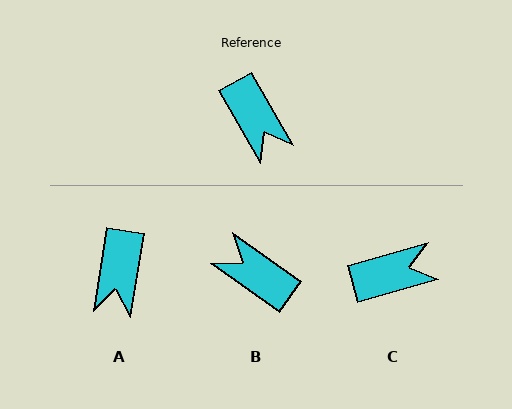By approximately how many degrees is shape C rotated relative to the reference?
Approximately 76 degrees counter-clockwise.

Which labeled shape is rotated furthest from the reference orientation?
B, about 155 degrees away.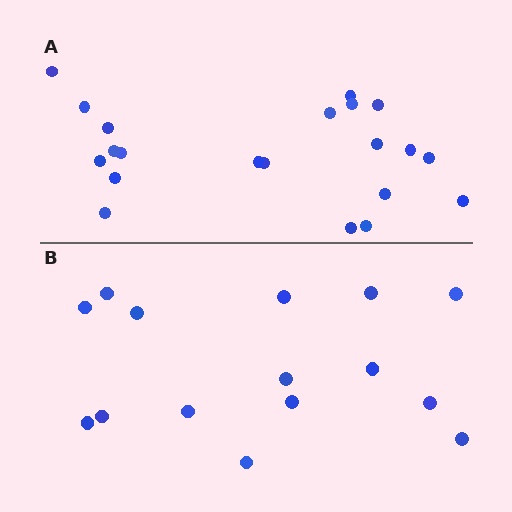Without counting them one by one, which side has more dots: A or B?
Region A (the top region) has more dots.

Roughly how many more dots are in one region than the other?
Region A has about 6 more dots than region B.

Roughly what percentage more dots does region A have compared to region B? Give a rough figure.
About 40% more.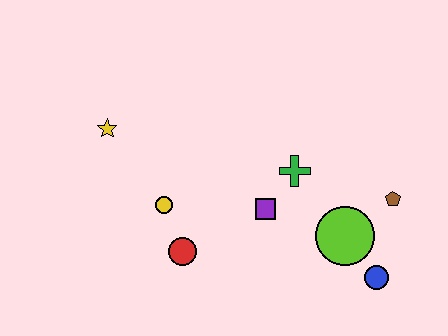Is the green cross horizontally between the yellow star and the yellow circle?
No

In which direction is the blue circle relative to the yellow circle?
The blue circle is to the right of the yellow circle.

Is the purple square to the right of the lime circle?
No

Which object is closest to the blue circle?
The lime circle is closest to the blue circle.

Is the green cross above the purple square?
Yes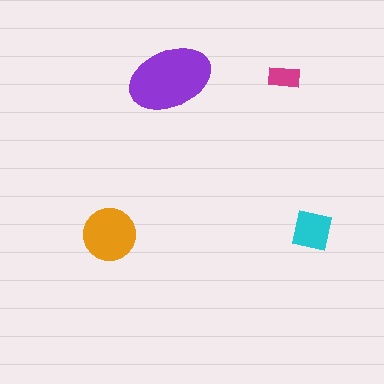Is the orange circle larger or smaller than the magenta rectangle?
Larger.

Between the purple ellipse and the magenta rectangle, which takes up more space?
The purple ellipse.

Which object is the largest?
The purple ellipse.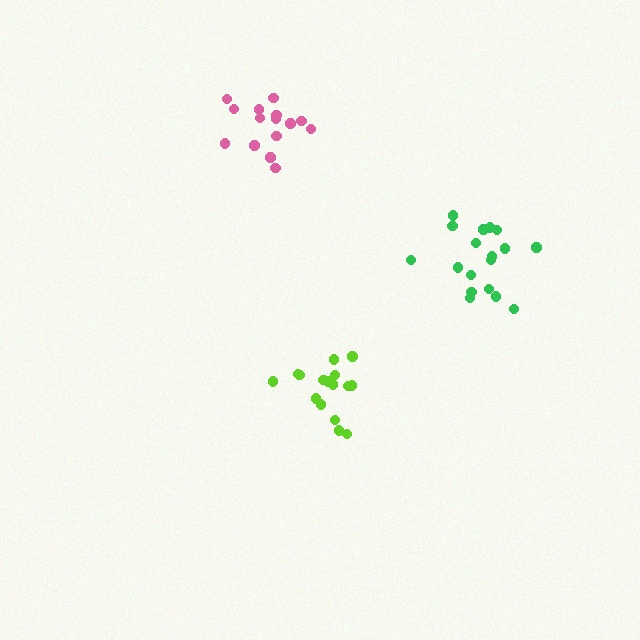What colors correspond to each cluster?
The clusters are colored: lime, pink, green.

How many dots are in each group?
Group 1: 16 dots, Group 2: 15 dots, Group 3: 18 dots (49 total).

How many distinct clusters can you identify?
There are 3 distinct clusters.